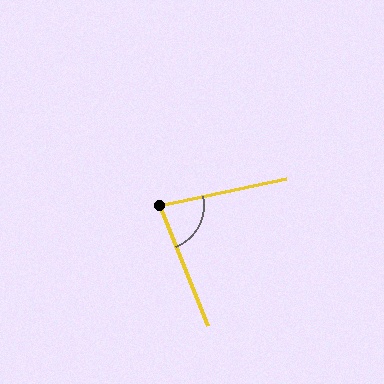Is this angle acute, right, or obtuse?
It is acute.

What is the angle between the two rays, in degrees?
Approximately 80 degrees.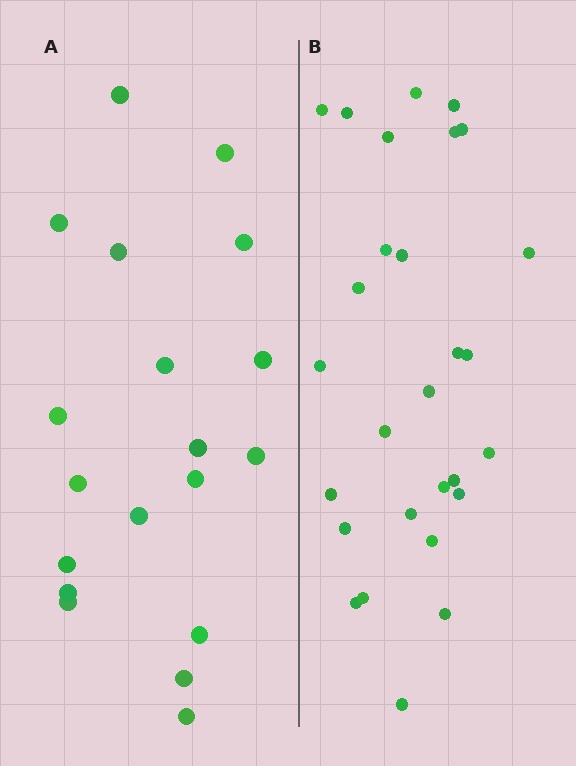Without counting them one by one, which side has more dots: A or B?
Region B (the right region) has more dots.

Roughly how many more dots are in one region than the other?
Region B has roughly 8 or so more dots than region A.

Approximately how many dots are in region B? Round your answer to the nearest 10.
About 30 dots. (The exact count is 28, which rounds to 30.)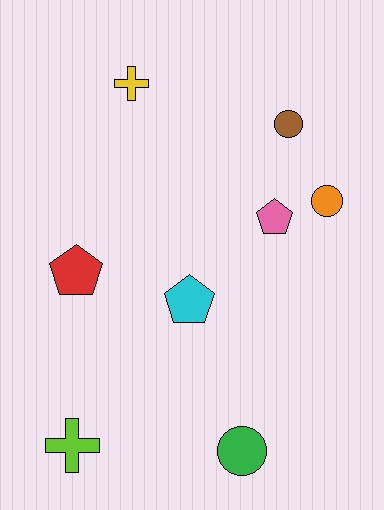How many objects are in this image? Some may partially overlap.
There are 8 objects.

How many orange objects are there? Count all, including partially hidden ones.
There is 1 orange object.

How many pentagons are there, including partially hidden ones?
There are 3 pentagons.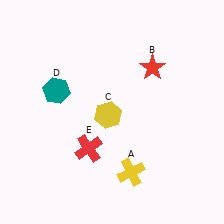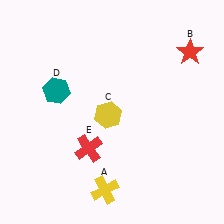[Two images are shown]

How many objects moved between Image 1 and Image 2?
2 objects moved between the two images.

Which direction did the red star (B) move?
The red star (B) moved right.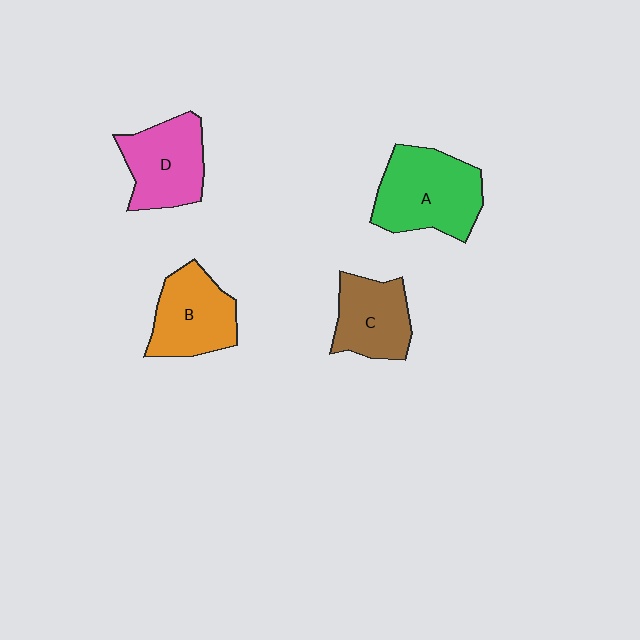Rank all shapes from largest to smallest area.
From largest to smallest: A (green), D (pink), B (orange), C (brown).